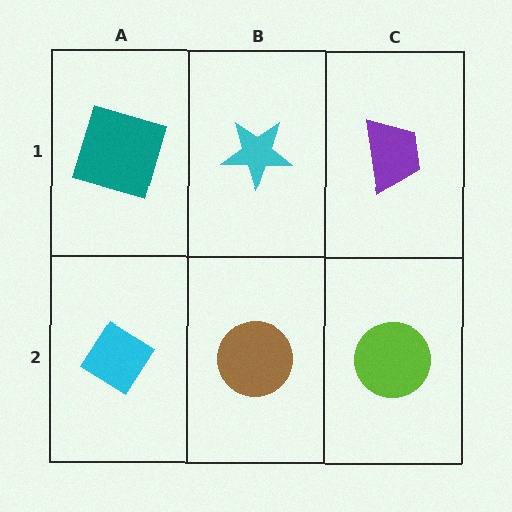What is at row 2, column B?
A brown circle.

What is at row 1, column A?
A teal square.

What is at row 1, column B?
A cyan star.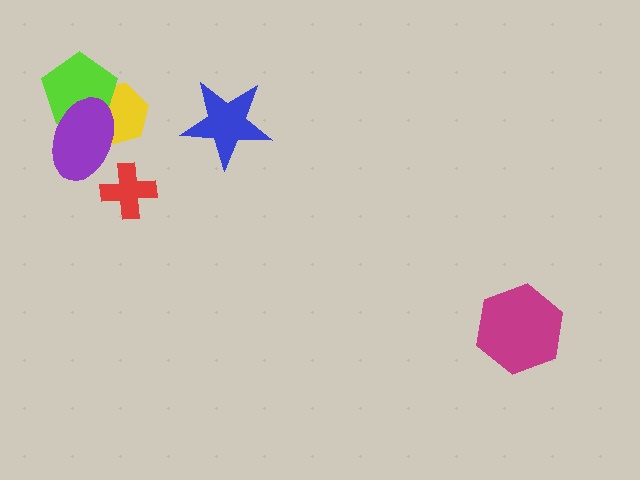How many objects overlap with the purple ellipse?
2 objects overlap with the purple ellipse.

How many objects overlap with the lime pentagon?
2 objects overlap with the lime pentagon.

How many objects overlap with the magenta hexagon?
0 objects overlap with the magenta hexagon.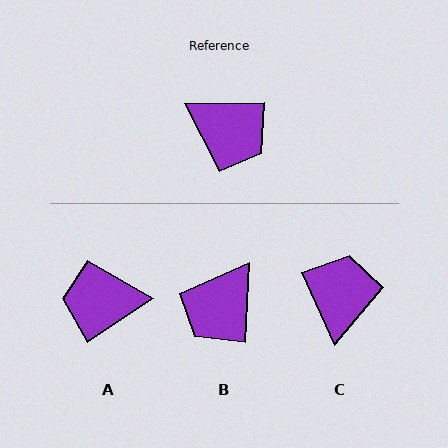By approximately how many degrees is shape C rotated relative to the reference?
Approximately 113 degrees counter-clockwise.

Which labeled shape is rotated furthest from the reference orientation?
A, about 147 degrees away.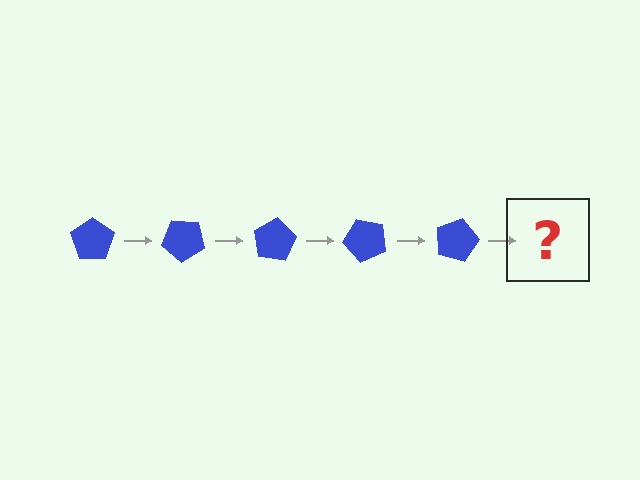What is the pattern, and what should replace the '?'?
The pattern is that the pentagon rotates 40 degrees each step. The '?' should be a blue pentagon rotated 200 degrees.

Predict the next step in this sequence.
The next step is a blue pentagon rotated 200 degrees.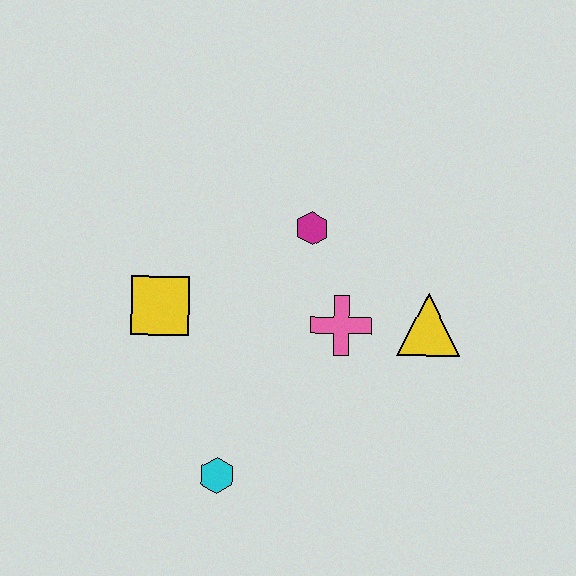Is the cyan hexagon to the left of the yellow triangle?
Yes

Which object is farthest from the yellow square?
The yellow triangle is farthest from the yellow square.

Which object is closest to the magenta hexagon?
The pink cross is closest to the magenta hexagon.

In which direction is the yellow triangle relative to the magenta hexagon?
The yellow triangle is to the right of the magenta hexagon.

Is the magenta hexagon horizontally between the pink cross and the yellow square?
Yes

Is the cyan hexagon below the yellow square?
Yes